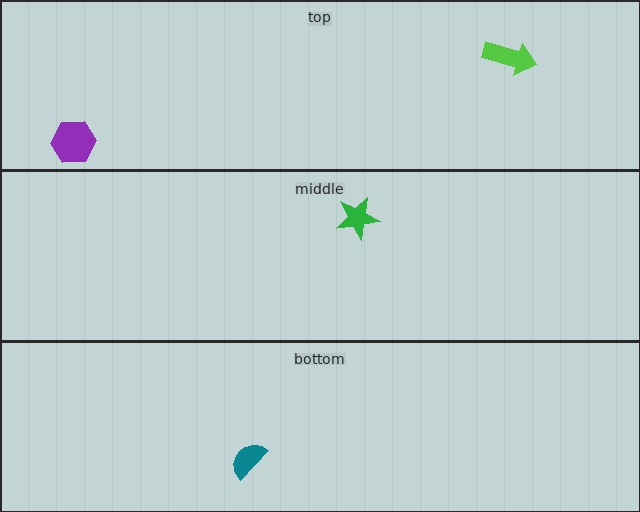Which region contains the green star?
The middle region.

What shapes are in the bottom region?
The teal semicircle.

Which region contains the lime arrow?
The top region.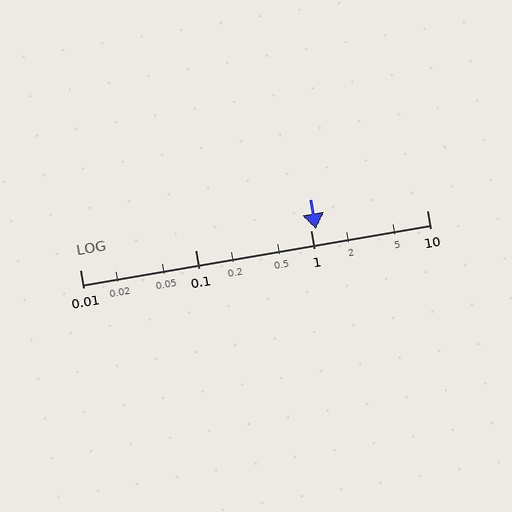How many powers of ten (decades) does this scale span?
The scale spans 3 decades, from 0.01 to 10.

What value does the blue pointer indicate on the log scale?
The pointer indicates approximately 1.1.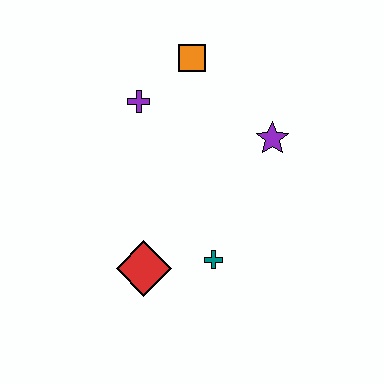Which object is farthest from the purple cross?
The teal cross is farthest from the purple cross.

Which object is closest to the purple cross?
The orange square is closest to the purple cross.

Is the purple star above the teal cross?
Yes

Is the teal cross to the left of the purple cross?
No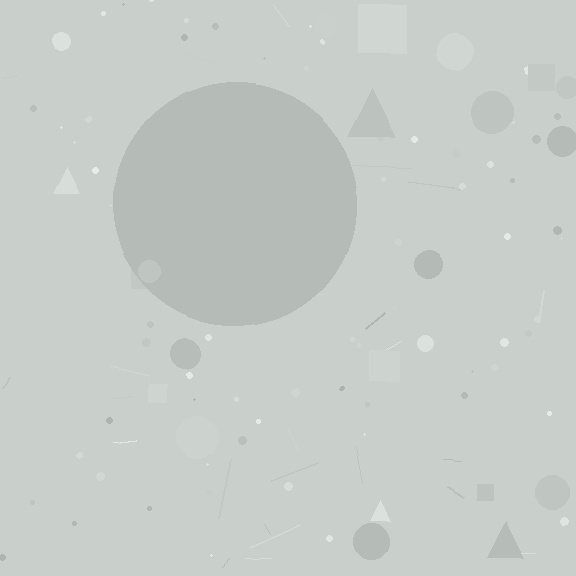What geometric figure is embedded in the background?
A circle is embedded in the background.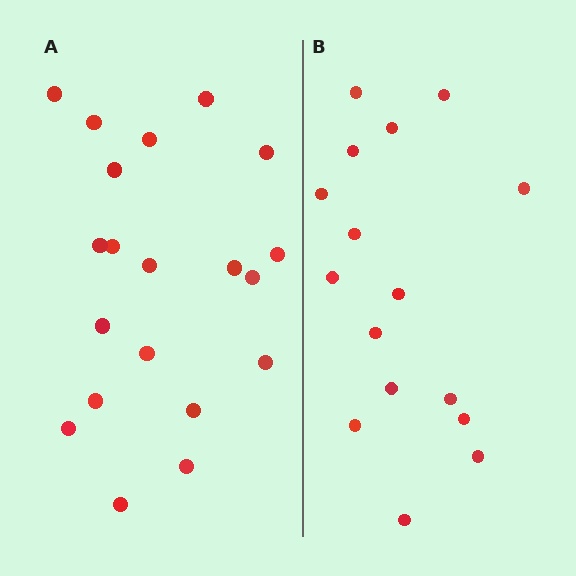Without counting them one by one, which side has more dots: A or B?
Region A (the left region) has more dots.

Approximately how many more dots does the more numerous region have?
Region A has about 4 more dots than region B.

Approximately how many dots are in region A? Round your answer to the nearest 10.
About 20 dots.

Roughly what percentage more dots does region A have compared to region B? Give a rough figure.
About 25% more.